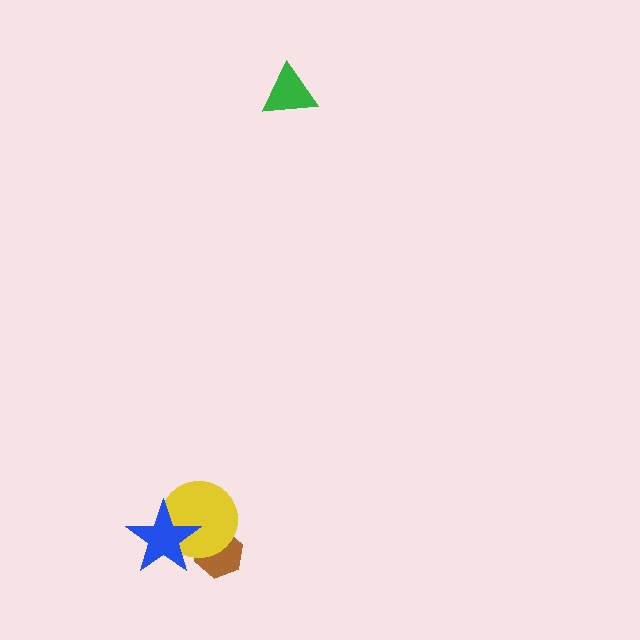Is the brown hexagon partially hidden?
Yes, it is partially covered by another shape.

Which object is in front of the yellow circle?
The blue star is in front of the yellow circle.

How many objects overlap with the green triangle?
0 objects overlap with the green triangle.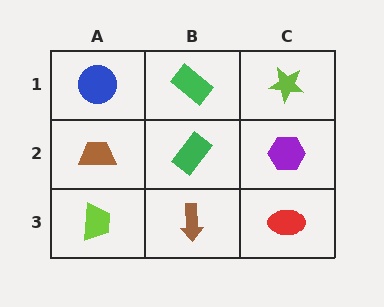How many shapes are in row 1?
3 shapes.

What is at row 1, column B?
A green rectangle.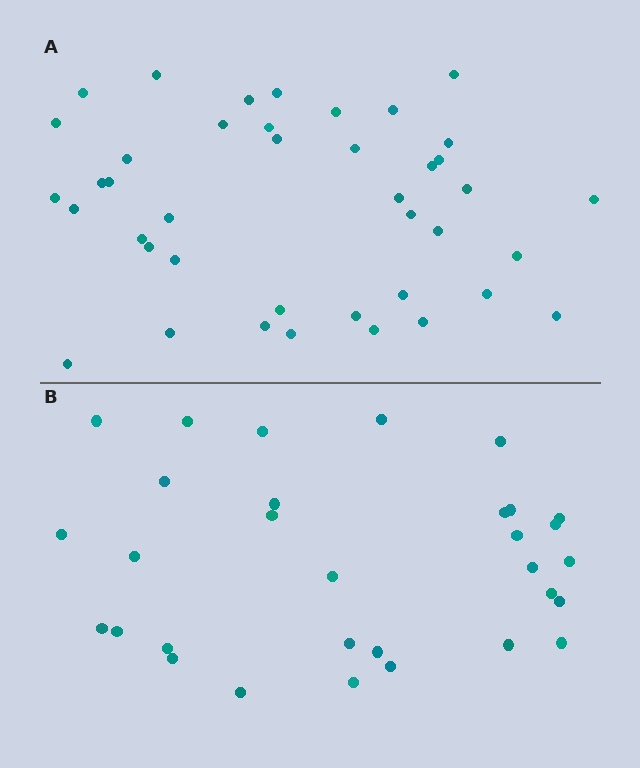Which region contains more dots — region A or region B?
Region A (the top region) has more dots.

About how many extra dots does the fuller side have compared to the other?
Region A has roughly 10 or so more dots than region B.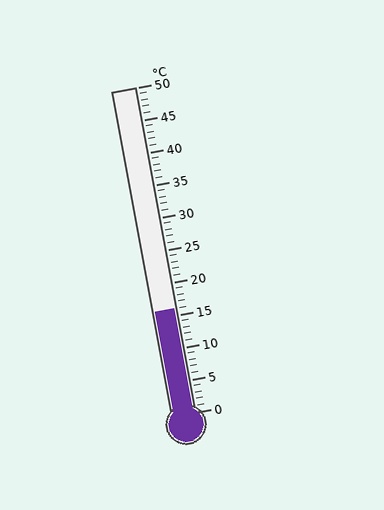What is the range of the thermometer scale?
The thermometer scale ranges from 0°C to 50°C.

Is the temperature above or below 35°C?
The temperature is below 35°C.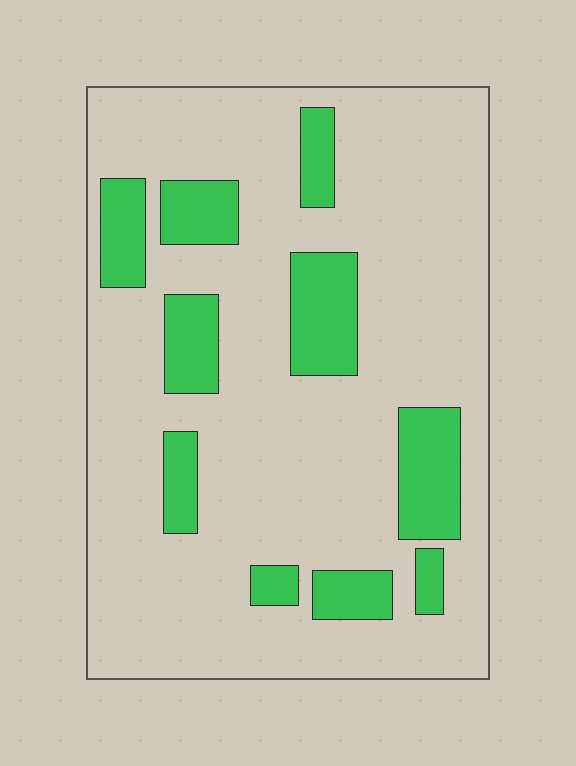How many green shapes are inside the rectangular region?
10.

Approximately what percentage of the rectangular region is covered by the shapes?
Approximately 20%.